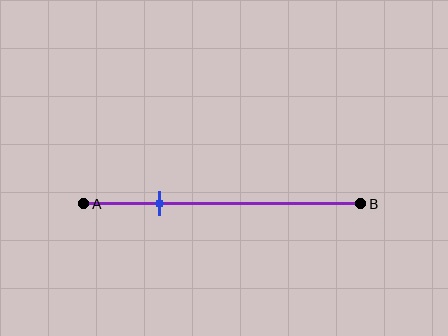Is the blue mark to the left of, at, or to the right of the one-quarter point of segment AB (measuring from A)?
The blue mark is approximately at the one-quarter point of segment AB.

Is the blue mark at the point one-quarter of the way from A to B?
Yes, the mark is approximately at the one-quarter point.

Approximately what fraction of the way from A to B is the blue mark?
The blue mark is approximately 25% of the way from A to B.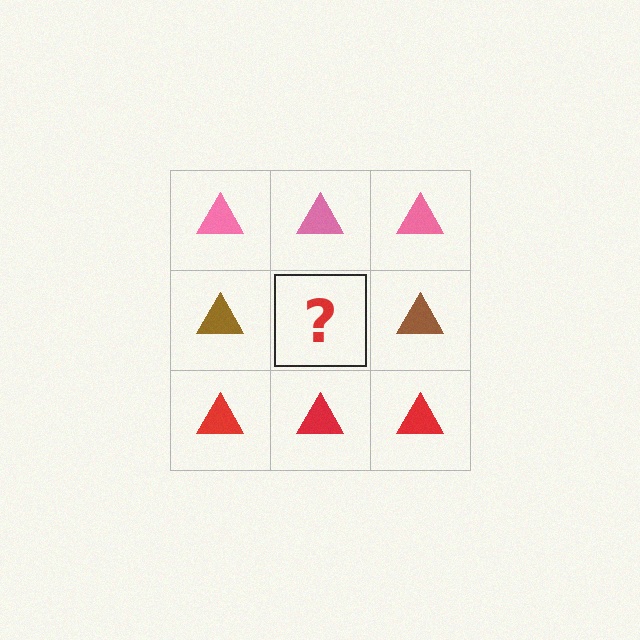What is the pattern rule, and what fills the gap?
The rule is that each row has a consistent color. The gap should be filled with a brown triangle.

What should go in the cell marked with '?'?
The missing cell should contain a brown triangle.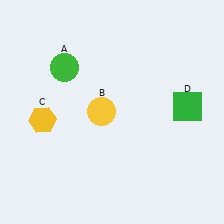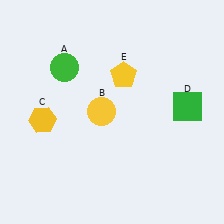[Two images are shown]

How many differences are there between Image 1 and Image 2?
There is 1 difference between the two images.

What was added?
A yellow pentagon (E) was added in Image 2.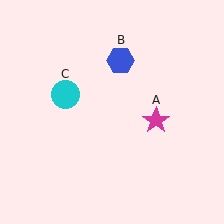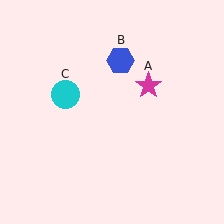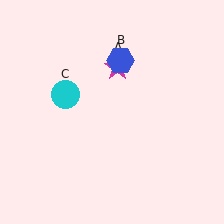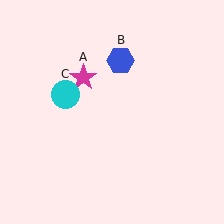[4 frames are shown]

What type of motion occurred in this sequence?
The magenta star (object A) rotated counterclockwise around the center of the scene.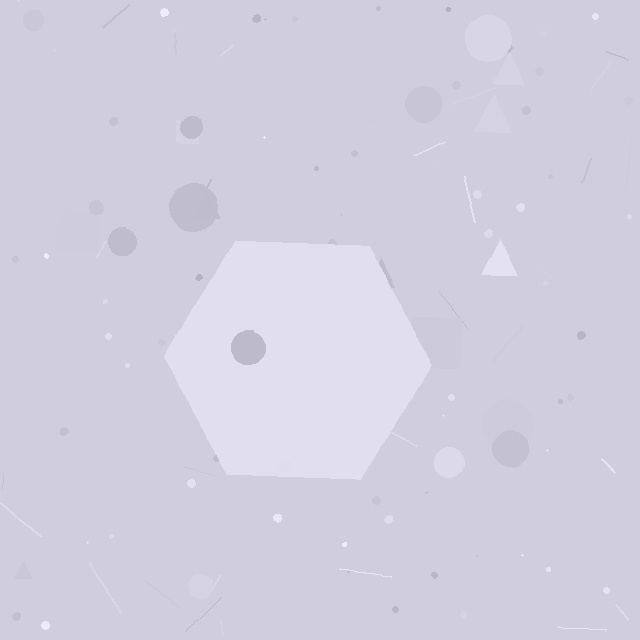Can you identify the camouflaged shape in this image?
The camouflaged shape is a hexagon.